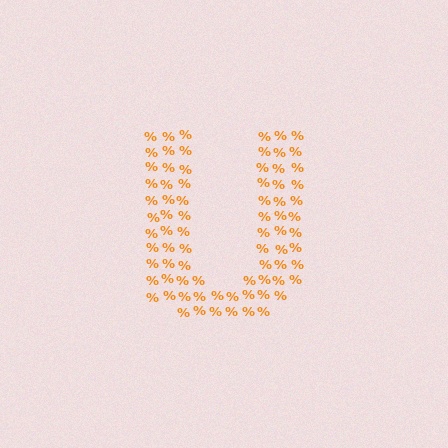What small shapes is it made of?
It is made of small percent signs.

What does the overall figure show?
The overall figure shows the letter U.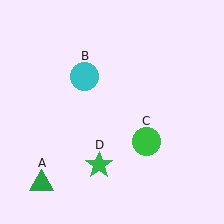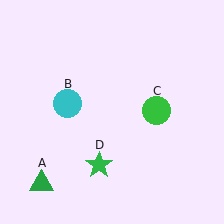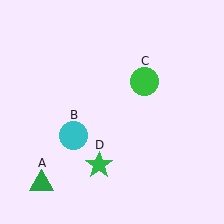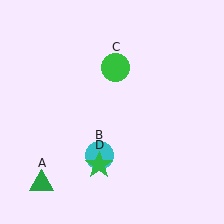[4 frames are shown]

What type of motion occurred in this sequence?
The cyan circle (object B), green circle (object C) rotated counterclockwise around the center of the scene.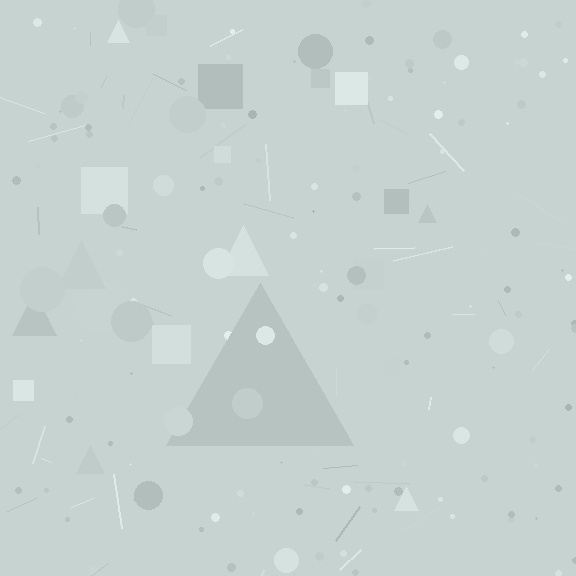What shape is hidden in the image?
A triangle is hidden in the image.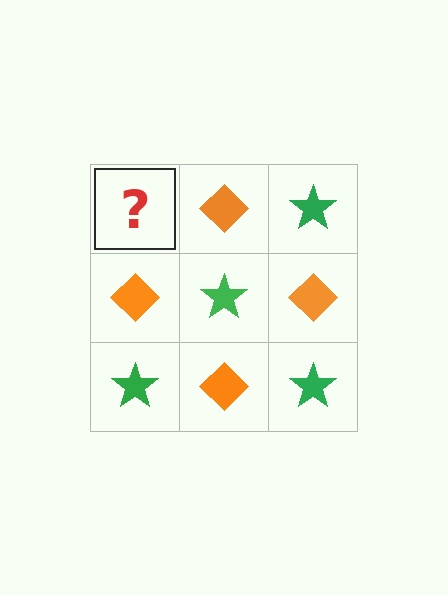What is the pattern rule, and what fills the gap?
The rule is that it alternates green star and orange diamond in a checkerboard pattern. The gap should be filled with a green star.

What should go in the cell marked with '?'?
The missing cell should contain a green star.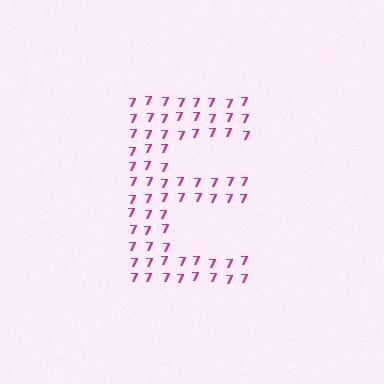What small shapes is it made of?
It is made of small digit 7's.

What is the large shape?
The large shape is the letter E.